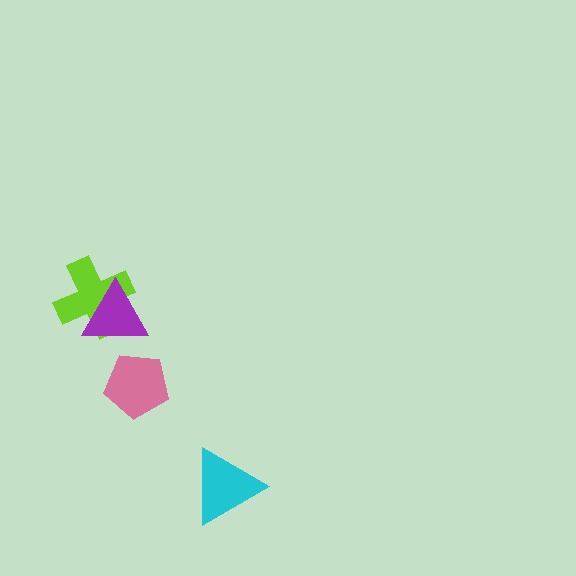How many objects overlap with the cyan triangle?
0 objects overlap with the cyan triangle.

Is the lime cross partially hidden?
Yes, it is partially covered by another shape.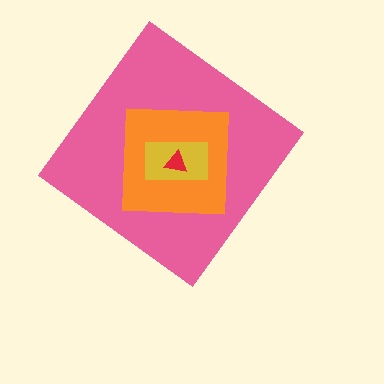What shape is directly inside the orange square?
The yellow rectangle.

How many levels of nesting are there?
4.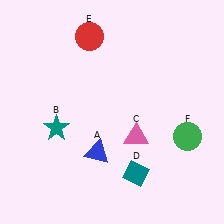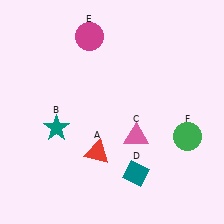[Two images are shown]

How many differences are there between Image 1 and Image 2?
There are 2 differences between the two images.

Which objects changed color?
A changed from blue to red. E changed from red to magenta.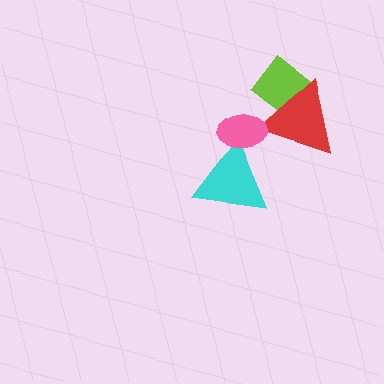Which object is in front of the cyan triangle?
The pink ellipse is in front of the cyan triangle.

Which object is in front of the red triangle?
The pink ellipse is in front of the red triangle.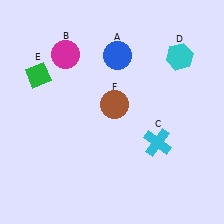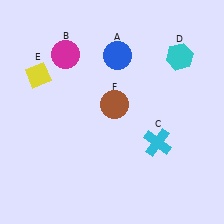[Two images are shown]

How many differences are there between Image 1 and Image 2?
There is 1 difference between the two images.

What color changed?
The diamond (E) changed from green in Image 1 to yellow in Image 2.